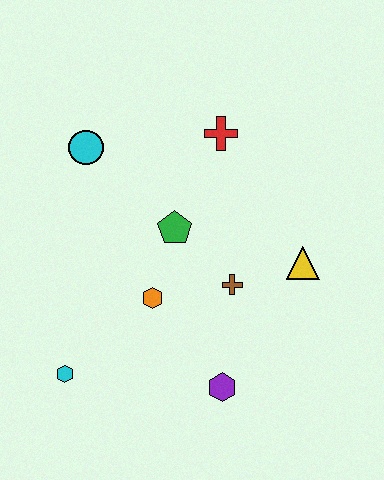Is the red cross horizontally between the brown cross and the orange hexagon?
Yes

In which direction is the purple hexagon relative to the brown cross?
The purple hexagon is below the brown cross.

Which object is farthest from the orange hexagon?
The red cross is farthest from the orange hexagon.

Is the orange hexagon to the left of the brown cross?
Yes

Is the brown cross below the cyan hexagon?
No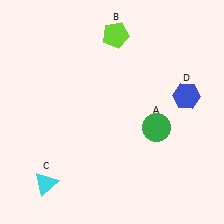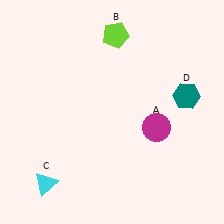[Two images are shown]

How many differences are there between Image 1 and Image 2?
There are 2 differences between the two images.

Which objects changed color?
A changed from green to magenta. D changed from blue to teal.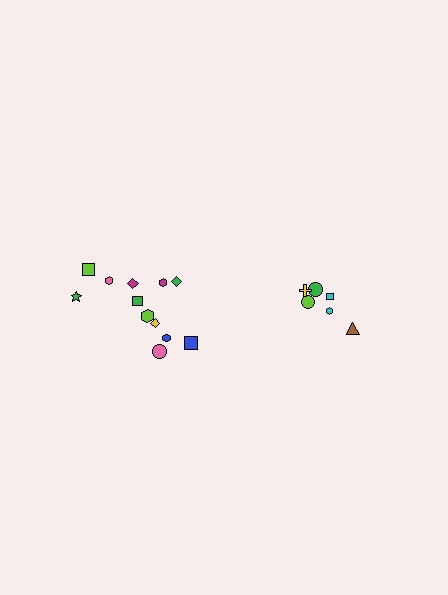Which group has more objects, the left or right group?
The left group.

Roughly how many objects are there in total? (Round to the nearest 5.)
Roughly 20 objects in total.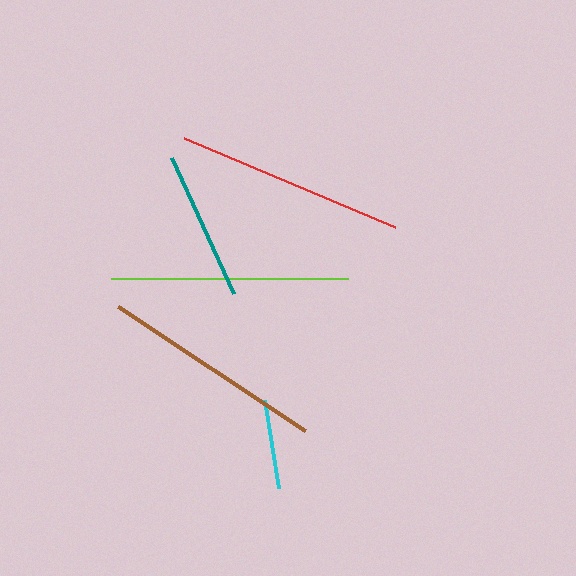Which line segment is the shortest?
The cyan line is the shortest at approximately 89 pixels.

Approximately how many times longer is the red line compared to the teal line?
The red line is approximately 1.5 times the length of the teal line.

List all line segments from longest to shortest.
From longest to shortest: lime, red, brown, teal, cyan.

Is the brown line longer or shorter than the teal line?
The brown line is longer than the teal line.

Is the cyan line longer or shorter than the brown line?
The brown line is longer than the cyan line.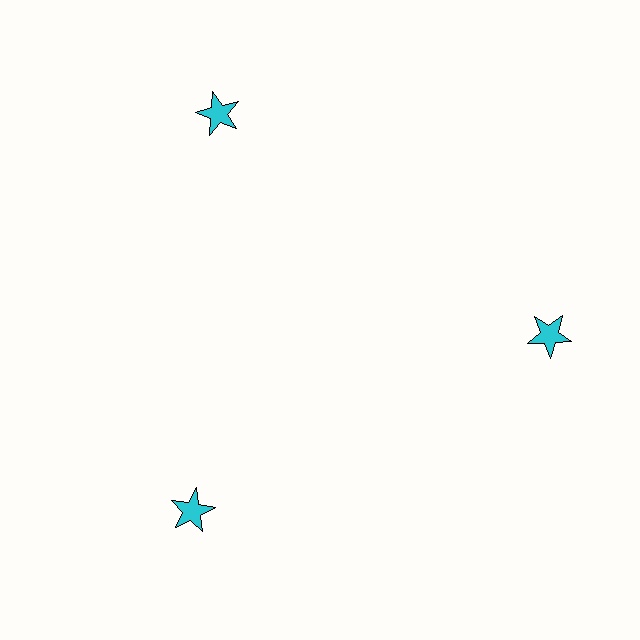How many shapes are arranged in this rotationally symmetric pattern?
There are 3 shapes, arranged in 3 groups of 1.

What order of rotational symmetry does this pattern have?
This pattern has 3-fold rotational symmetry.